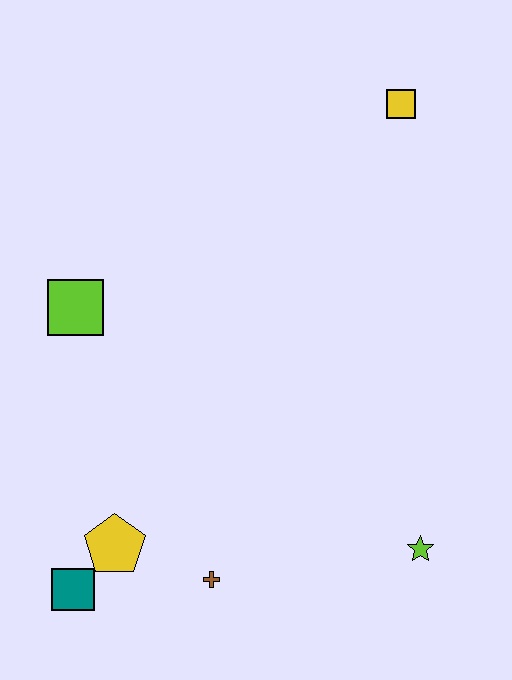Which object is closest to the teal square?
The yellow pentagon is closest to the teal square.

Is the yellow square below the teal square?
No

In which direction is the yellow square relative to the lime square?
The yellow square is to the right of the lime square.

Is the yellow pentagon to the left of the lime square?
No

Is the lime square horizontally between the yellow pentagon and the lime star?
No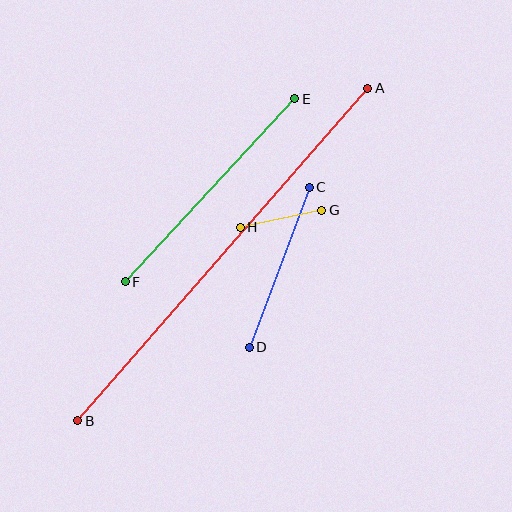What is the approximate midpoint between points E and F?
The midpoint is at approximately (210, 190) pixels.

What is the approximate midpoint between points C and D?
The midpoint is at approximately (279, 267) pixels.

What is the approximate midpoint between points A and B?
The midpoint is at approximately (223, 255) pixels.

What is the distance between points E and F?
The distance is approximately 249 pixels.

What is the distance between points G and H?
The distance is approximately 83 pixels.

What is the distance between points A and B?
The distance is approximately 442 pixels.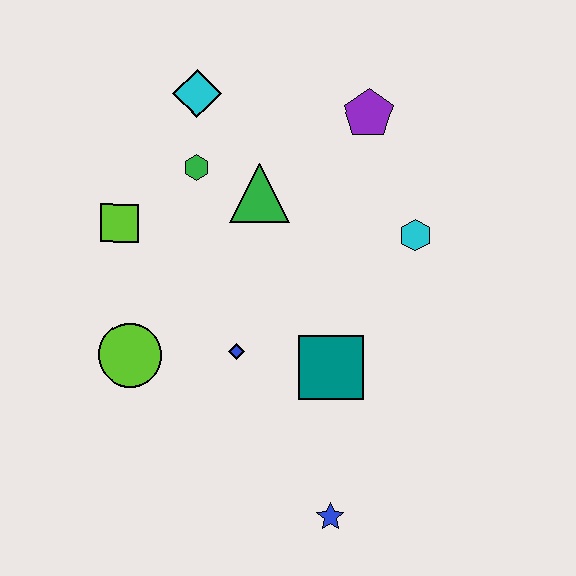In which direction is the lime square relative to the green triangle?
The lime square is to the left of the green triangle.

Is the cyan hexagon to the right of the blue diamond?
Yes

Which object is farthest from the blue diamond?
The purple pentagon is farthest from the blue diamond.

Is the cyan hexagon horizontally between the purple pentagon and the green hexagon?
No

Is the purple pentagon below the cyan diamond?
Yes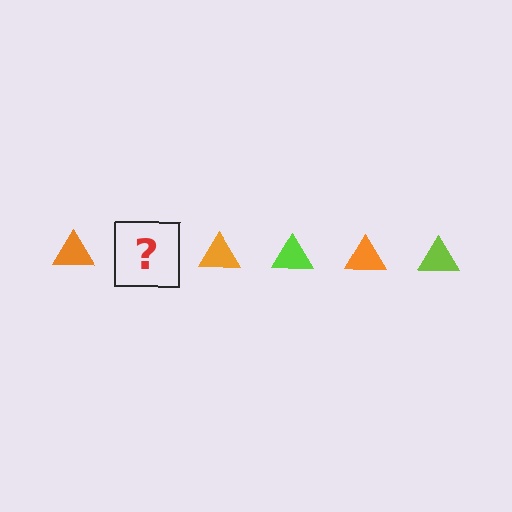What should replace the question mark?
The question mark should be replaced with a lime triangle.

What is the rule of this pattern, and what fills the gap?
The rule is that the pattern cycles through orange, lime triangles. The gap should be filled with a lime triangle.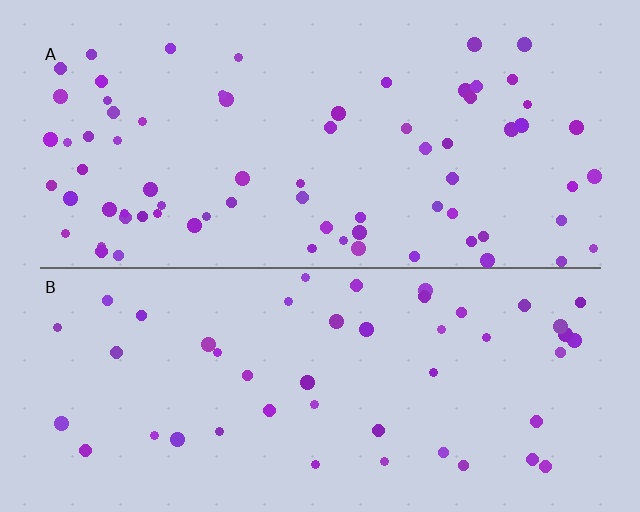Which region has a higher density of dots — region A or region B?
A (the top).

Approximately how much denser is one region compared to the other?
Approximately 1.6× — region A over region B.